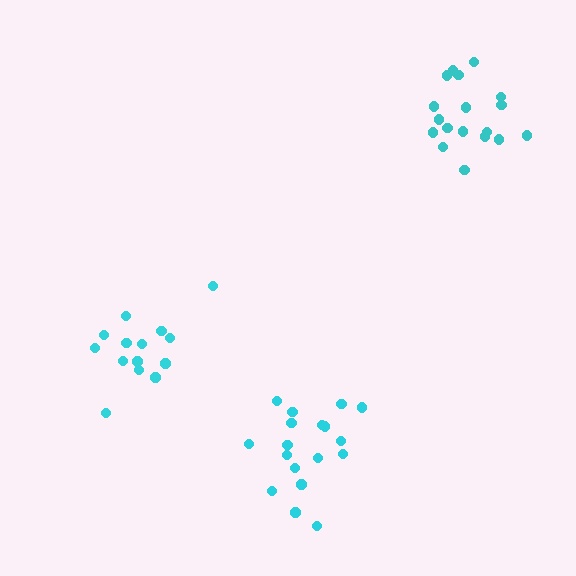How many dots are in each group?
Group 1: 18 dots, Group 2: 18 dots, Group 3: 14 dots (50 total).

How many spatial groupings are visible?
There are 3 spatial groupings.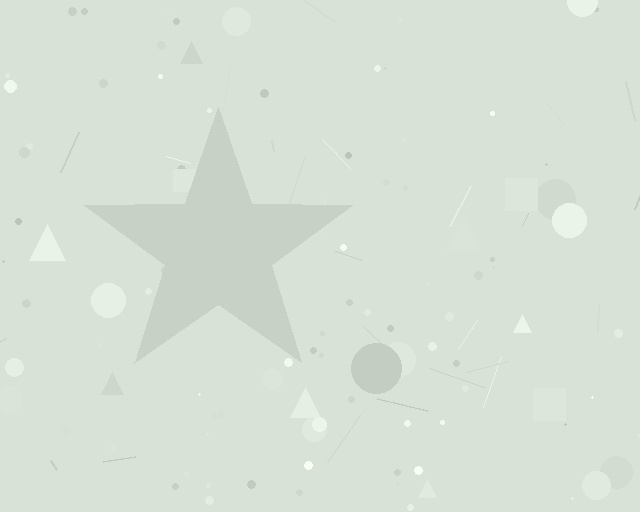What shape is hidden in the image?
A star is hidden in the image.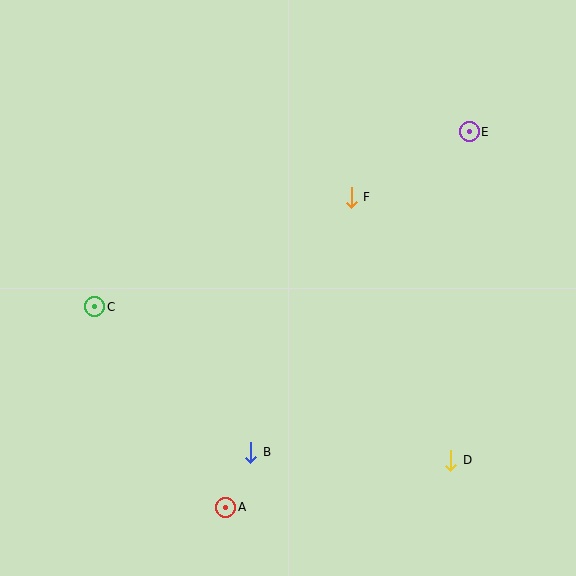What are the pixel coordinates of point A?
Point A is at (226, 507).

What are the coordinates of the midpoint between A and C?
The midpoint between A and C is at (160, 407).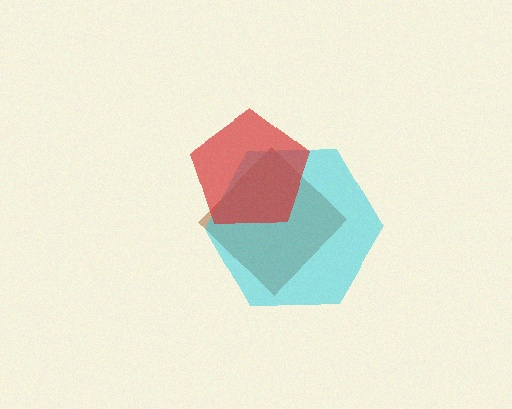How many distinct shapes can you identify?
There are 3 distinct shapes: a brown diamond, a cyan hexagon, a red pentagon.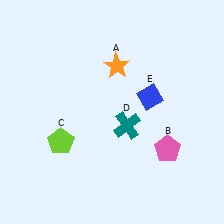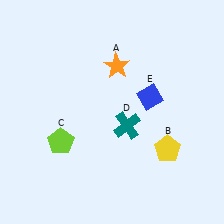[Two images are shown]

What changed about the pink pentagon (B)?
In Image 1, B is pink. In Image 2, it changed to yellow.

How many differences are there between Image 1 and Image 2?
There is 1 difference between the two images.